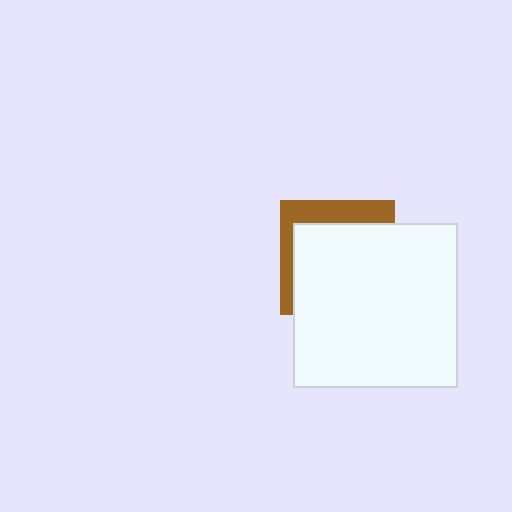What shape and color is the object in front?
The object in front is a white square.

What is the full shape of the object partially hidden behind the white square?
The partially hidden object is a brown square.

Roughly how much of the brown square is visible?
A small part of it is visible (roughly 30%).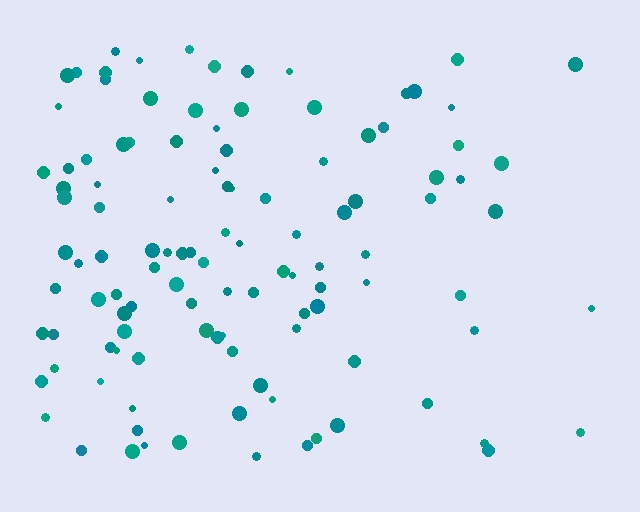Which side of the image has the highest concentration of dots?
The left.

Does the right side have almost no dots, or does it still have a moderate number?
Still a moderate number, just noticeably fewer than the left.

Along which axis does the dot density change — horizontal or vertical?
Horizontal.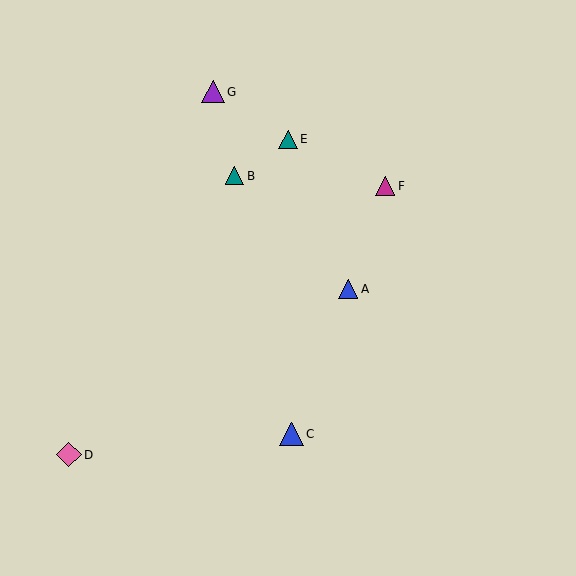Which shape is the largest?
The pink diamond (labeled D) is the largest.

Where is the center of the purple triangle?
The center of the purple triangle is at (213, 92).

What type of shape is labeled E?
Shape E is a teal triangle.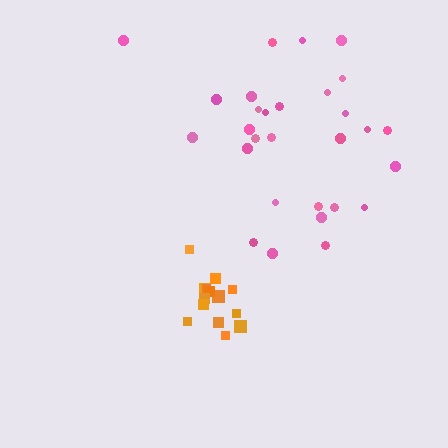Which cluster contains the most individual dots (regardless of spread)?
Pink (29).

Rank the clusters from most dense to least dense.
orange, pink.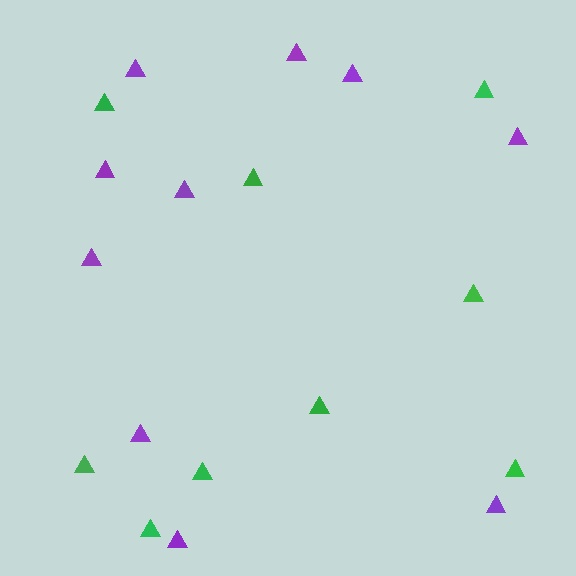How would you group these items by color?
There are 2 groups: one group of purple triangles (10) and one group of green triangles (9).